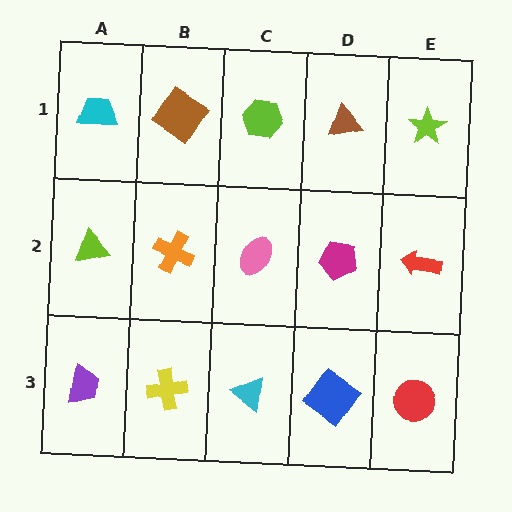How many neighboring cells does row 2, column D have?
4.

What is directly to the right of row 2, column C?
A magenta pentagon.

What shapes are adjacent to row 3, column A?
A lime triangle (row 2, column A), a yellow cross (row 3, column B).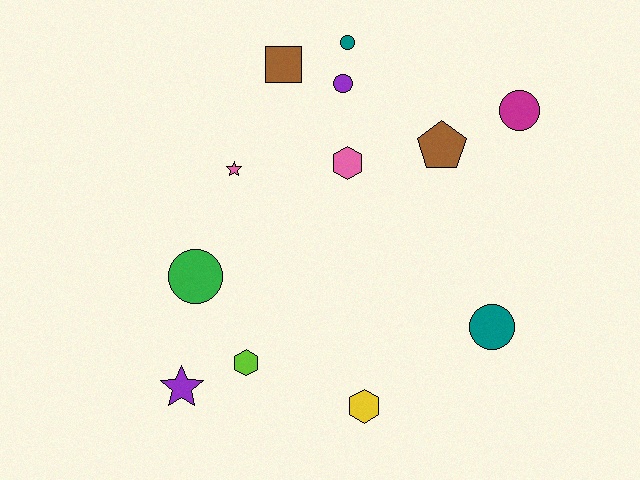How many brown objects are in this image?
There are 2 brown objects.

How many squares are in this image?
There is 1 square.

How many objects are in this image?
There are 12 objects.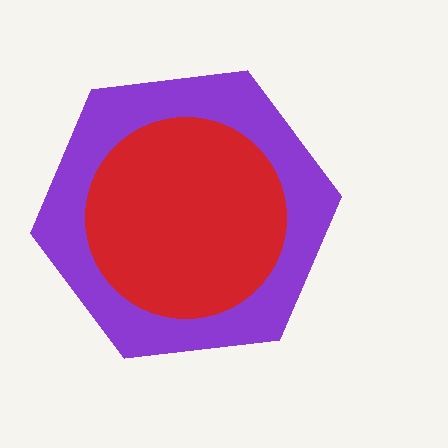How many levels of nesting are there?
2.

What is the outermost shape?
The purple hexagon.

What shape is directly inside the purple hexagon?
The red circle.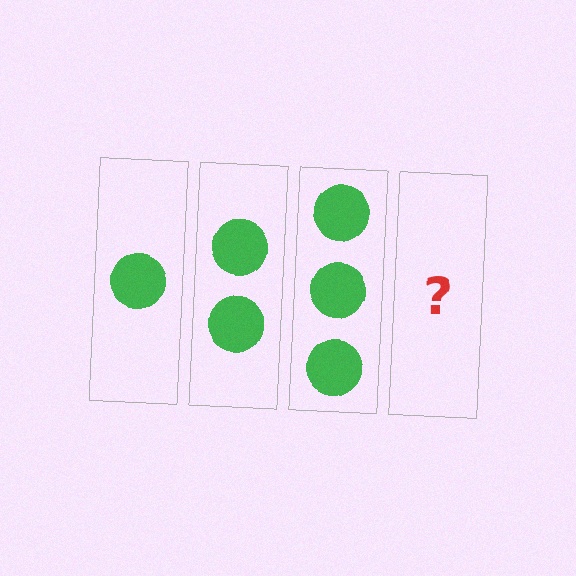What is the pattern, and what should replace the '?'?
The pattern is that each step adds one more circle. The '?' should be 4 circles.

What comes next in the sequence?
The next element should be 4 circles.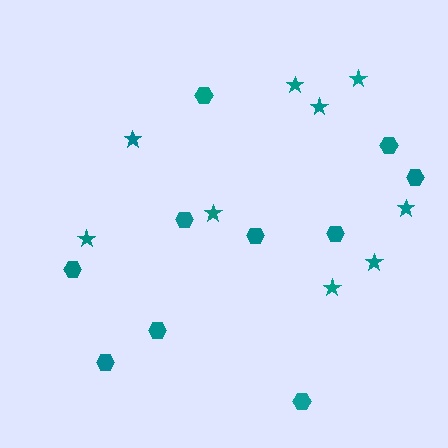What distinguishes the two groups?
There are 2 groups: one group of stars (9) and one group of hexagons (10).